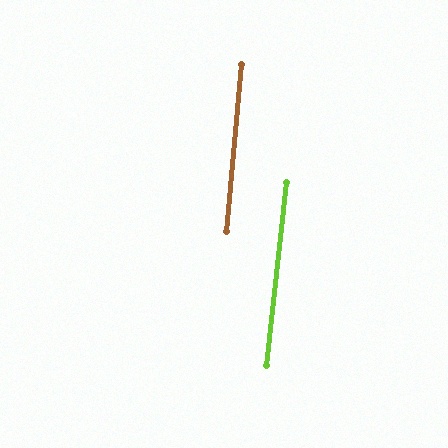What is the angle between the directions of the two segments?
Approximately 1 degree.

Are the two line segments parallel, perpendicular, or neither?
Parallel — their directions differ by only 1.2°.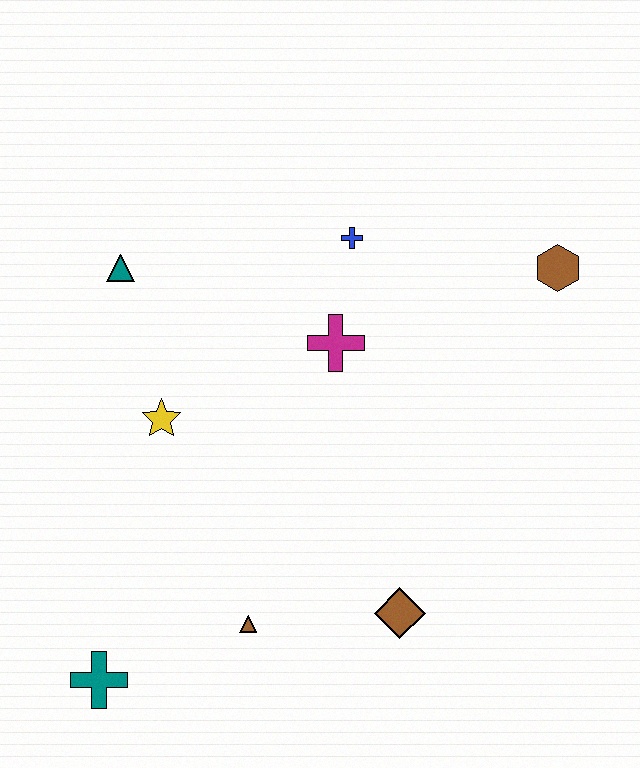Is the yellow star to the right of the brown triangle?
No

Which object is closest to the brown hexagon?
The blue cross is closest to the brown hexagon.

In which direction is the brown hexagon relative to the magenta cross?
The brown hexagon is to the right of the magenta cross.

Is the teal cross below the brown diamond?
Yes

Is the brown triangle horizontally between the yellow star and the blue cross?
Yes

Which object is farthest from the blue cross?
The teal cross is farthest from the blue cross.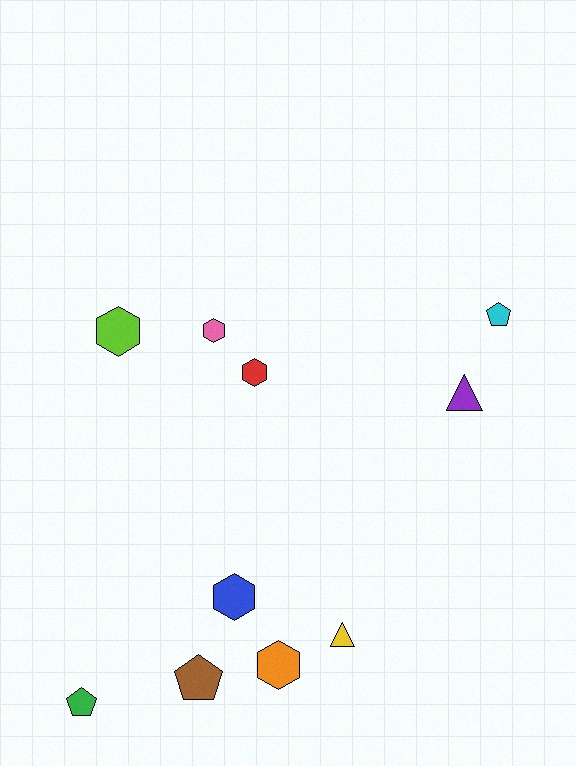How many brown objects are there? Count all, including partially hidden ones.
There is 1 brown object.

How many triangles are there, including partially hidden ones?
There are 2 triangles.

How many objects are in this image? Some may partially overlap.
There are 10 objects.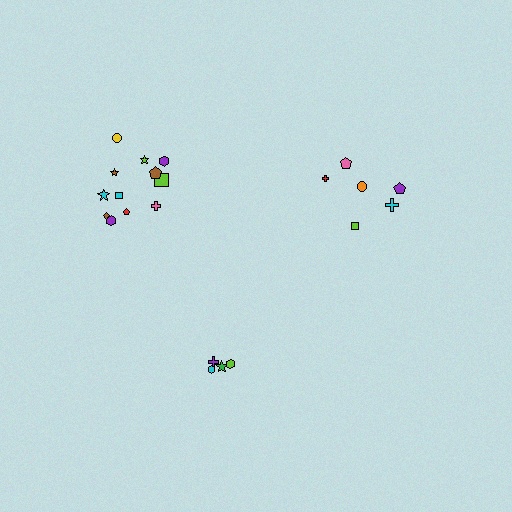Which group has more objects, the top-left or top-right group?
The top-left group.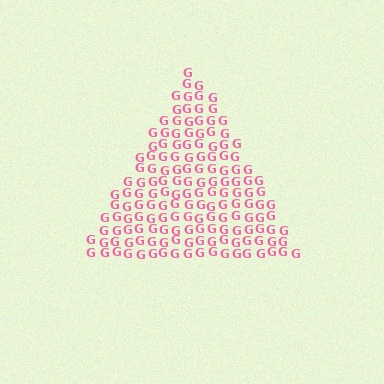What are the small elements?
The small elements are letter G's.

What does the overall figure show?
The overall figure shows a triangle.